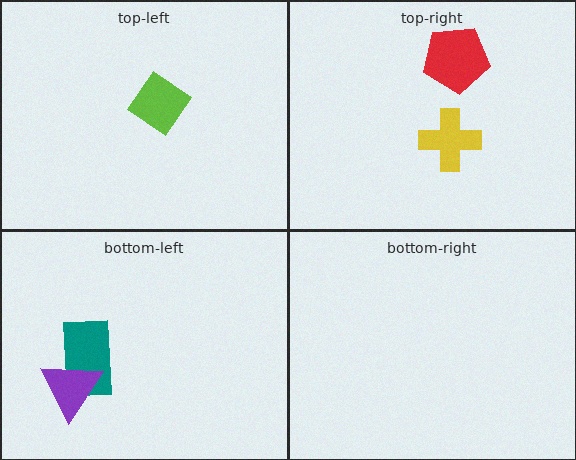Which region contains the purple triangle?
The bottom-left region.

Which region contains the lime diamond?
The top-left region.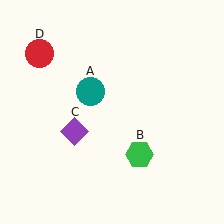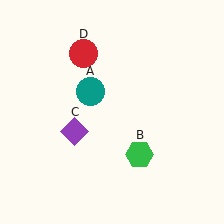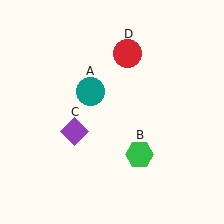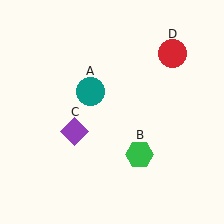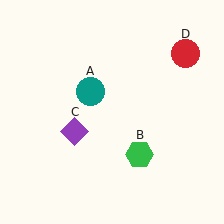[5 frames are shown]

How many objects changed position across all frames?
1 object changed position: red circle (object D).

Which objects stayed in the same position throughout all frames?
Teal circle (object A) and green hexagon (object B) and purple diamond (object C) remained stationary.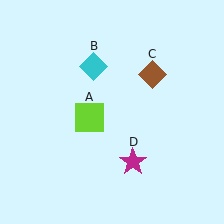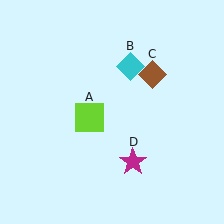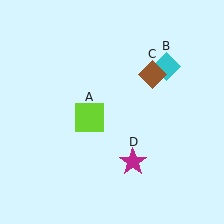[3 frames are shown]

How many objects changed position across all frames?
1 object changed position: cyan diamond (object B).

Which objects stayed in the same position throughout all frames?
Lime square (object A) and brown diamond (object C) and magenta star (object D) remained stationary.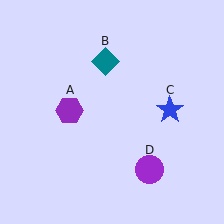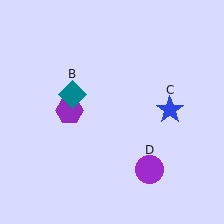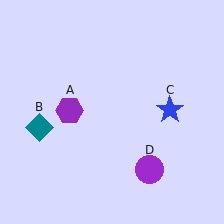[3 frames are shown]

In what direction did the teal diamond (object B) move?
The teal diamond (object B) moved down and to the left.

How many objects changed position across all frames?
1 object changed position: teal diamond (object B).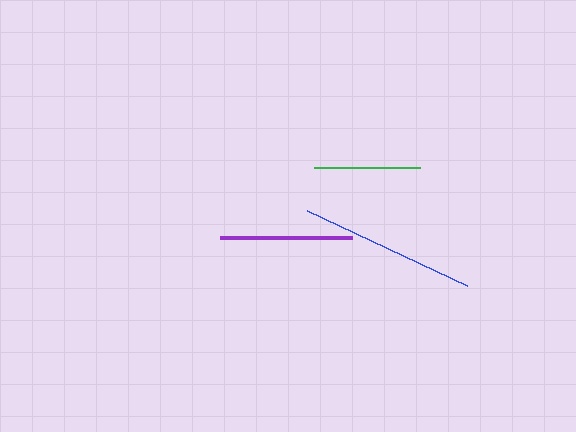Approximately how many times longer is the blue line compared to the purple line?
The blue line is approximately 1.3 times the length of the purple line.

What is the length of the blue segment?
The blue segment is approximately 177 pixels long.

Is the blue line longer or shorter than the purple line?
The blue line is longer than the purple line.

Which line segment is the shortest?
The green line is the shortest at approximately 106 pixels.